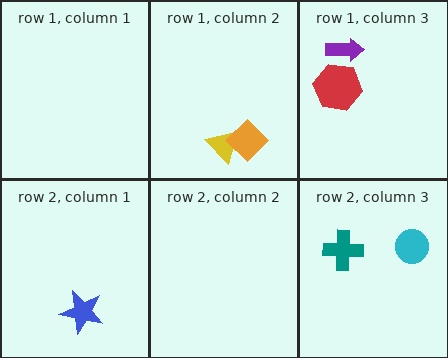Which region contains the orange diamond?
The row 1, column 2 region.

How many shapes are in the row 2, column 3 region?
2.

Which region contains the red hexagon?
The row 1, column 3 region.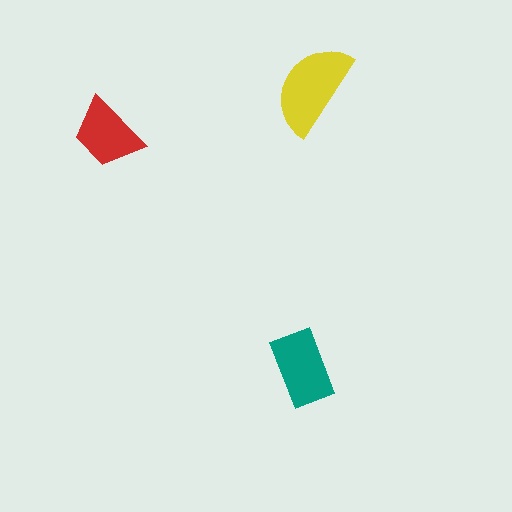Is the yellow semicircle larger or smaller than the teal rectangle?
Larger.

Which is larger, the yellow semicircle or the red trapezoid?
The yellow semicircle.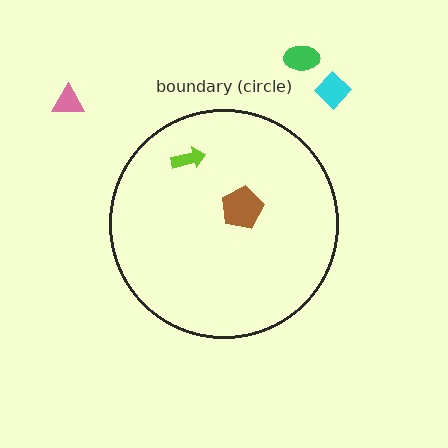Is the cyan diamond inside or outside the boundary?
Outside.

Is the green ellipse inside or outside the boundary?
Outside.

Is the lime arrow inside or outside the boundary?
Inside.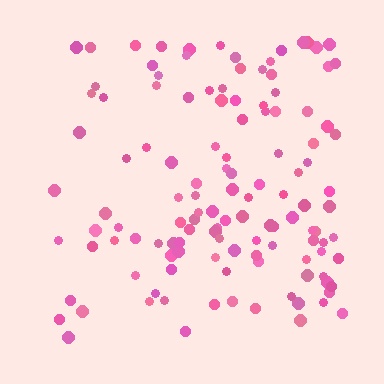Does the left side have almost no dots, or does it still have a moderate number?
Still a moderate number, just noticeably fewer than the right.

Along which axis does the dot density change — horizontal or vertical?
Horizontal.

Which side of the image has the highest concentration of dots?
The right.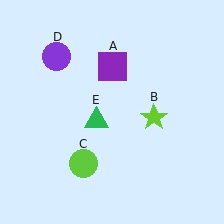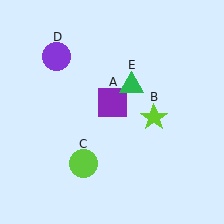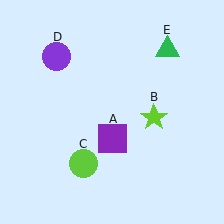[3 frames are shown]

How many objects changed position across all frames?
2 objects changed position: purple square (object A), green triangle (object E).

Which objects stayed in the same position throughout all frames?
Lime star (object B) and lime circle (object C) and purple circle (object D) remained stationary.